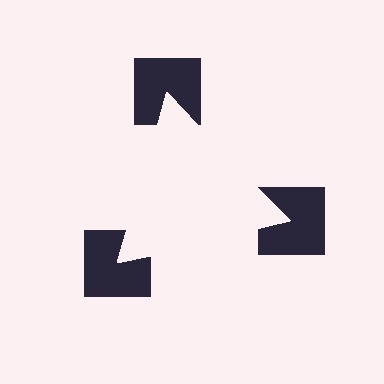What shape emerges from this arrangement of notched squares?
An illusory triangle — its edges are inferred from the aligned wedge cuts in the notched squares, not physically drawn.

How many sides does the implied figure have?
3 sides.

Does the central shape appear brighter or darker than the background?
It typically appears slightly brighter than the background, even though no actual brightness change is drawn.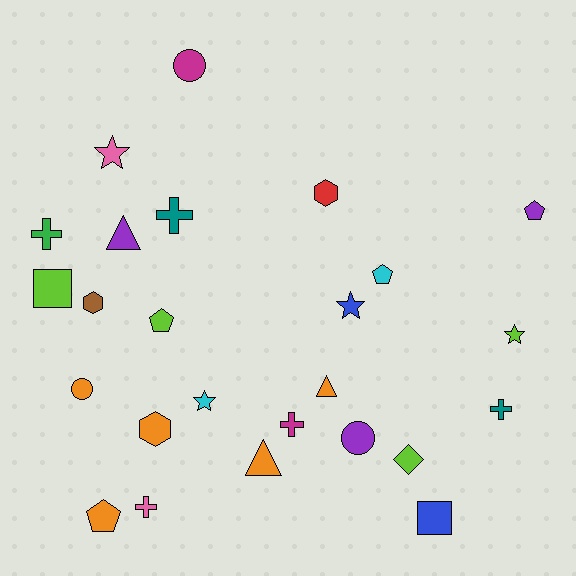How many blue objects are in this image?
There are 2 blue objects.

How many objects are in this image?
There are 25 objects.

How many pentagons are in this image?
There are 4 pentagons.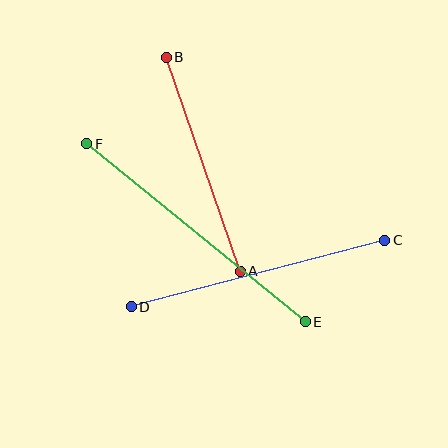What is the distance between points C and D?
The distance is approximately 262 pixels.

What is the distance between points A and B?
The distance is approximately 226 pixels.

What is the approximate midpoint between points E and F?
The midpoint is at approximately (196, 233) pixels.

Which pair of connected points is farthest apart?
Points E and F are farthest apart.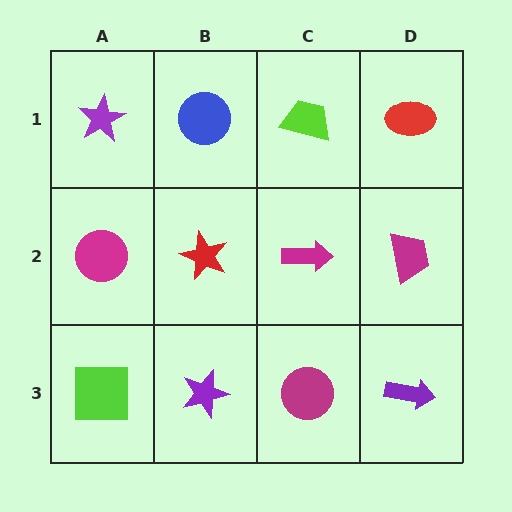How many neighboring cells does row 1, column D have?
2.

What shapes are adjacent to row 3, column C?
A magenta arrow (row 2, column C), a purple star (row 3, column B), a purple arrow (row 3, column D).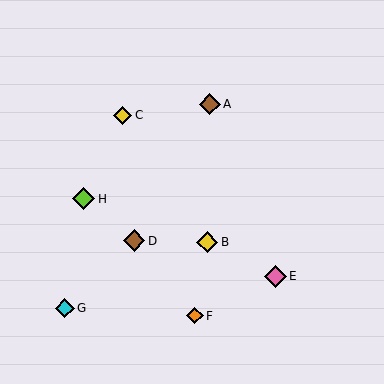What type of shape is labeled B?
Shape B is a yellow diamond.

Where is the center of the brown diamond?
The center of the brown diamond is at (210, 104).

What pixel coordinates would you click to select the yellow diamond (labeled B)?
Click at (207, 242) to select the yellow diamond B.